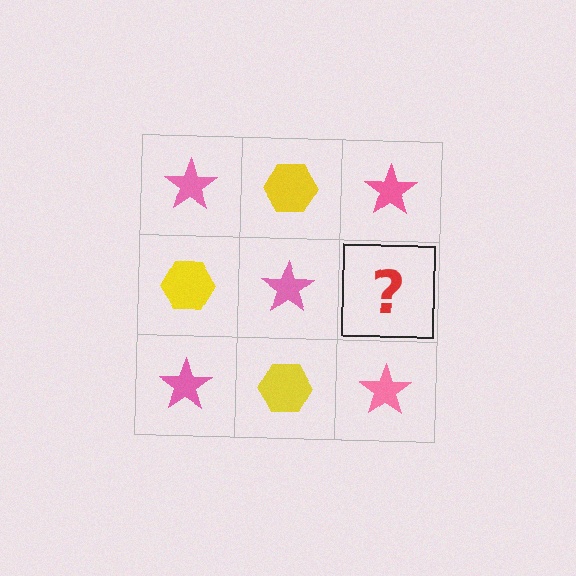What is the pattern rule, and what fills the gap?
The rule is that it alternates pink star and yellow hexagon in a checkerboard pattern. The gap should be filled with a yellow hexagon.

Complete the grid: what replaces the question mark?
The question mark should be replaced with a yellow hexagon.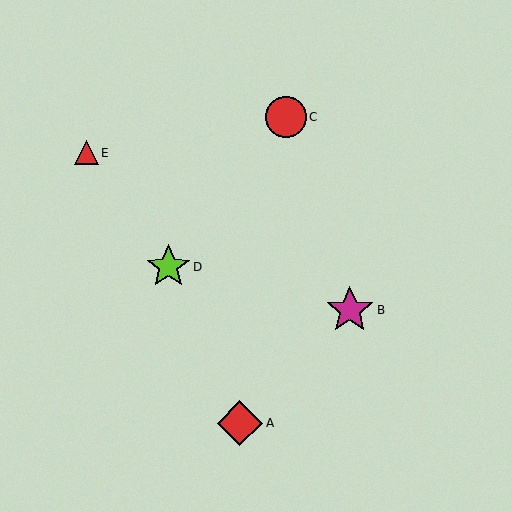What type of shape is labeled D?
Shape D is a lime star.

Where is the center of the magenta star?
The center of the magenta star is at (350, 310).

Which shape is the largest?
The magenta star (labeled B) is the largest.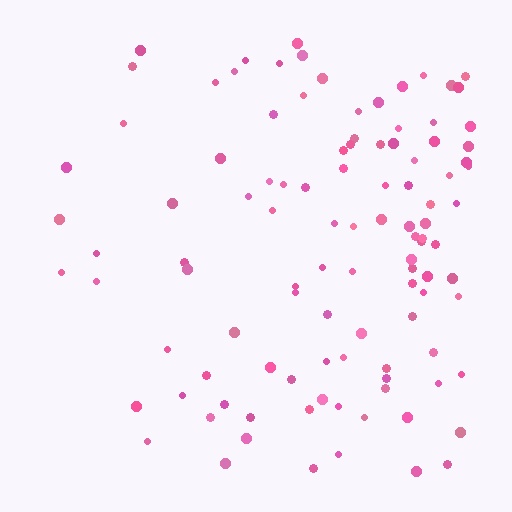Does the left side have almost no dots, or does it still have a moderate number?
Still a moderate number, just noticeably fewer than the right.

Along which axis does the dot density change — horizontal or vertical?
Horizontal.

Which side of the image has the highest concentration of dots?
The right.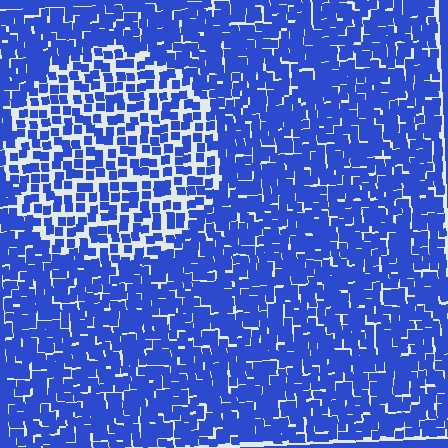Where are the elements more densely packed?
The elements are more densely packed outside the circle boundary.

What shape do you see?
I see a circle.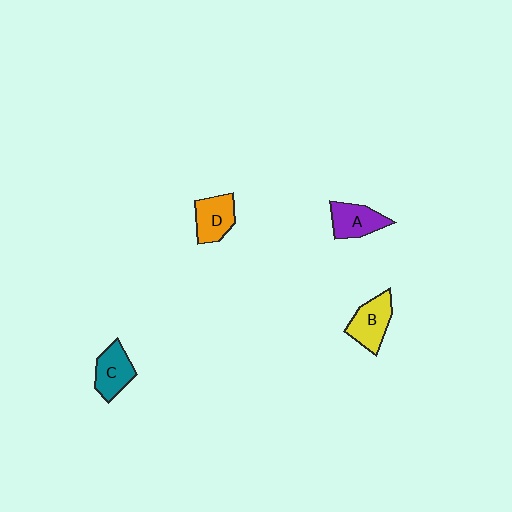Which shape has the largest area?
Shape B (yellow).